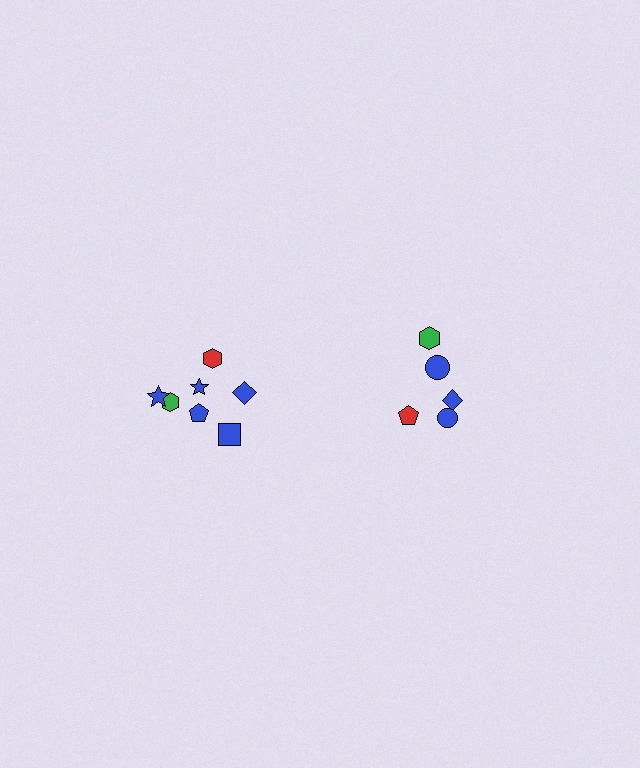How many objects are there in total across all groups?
There are 12 objects.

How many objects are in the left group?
There are 7 objects.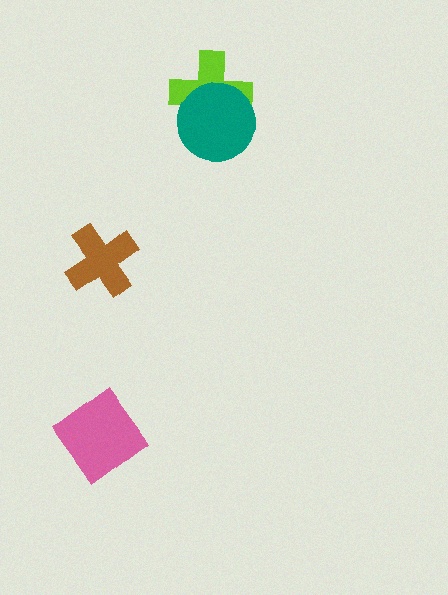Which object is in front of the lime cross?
The teal circle is in front of the lime cross.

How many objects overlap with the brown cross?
0 objects overlap with the brown cross.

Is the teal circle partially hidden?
No, no other shape covers it.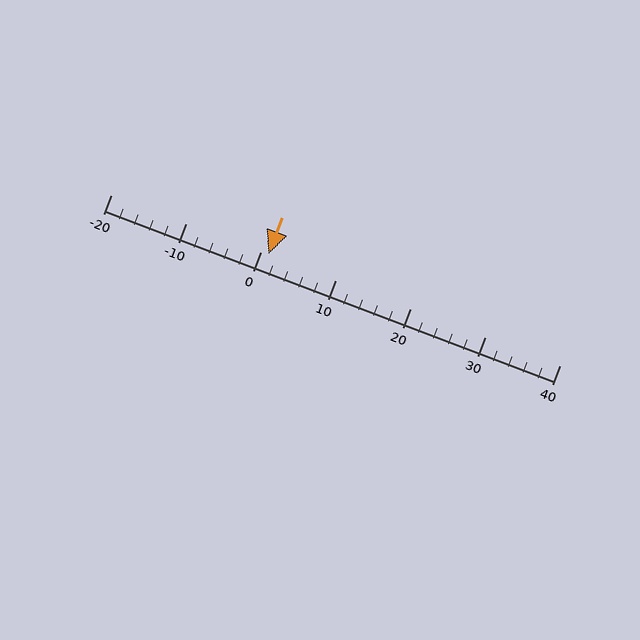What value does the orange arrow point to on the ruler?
The orange arrow points to approximately 1.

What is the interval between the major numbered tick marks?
The major tick marks are spaced 10 units apart.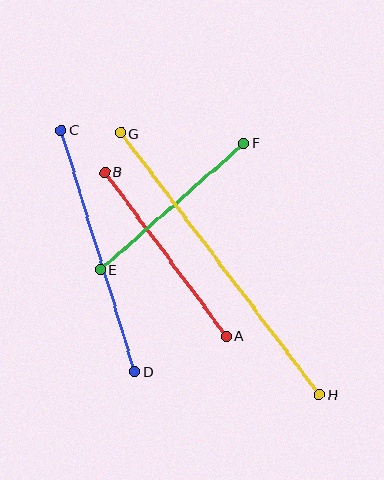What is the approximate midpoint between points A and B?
The midpoint is at approximately (166, 254) pixels.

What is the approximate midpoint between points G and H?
The midpoint is at approximately (220, 264) pixels.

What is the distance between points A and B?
The distance is approximately 204 pixels.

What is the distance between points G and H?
The distance is approximately 329 pixels.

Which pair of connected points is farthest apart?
Points G and H are farthest apart.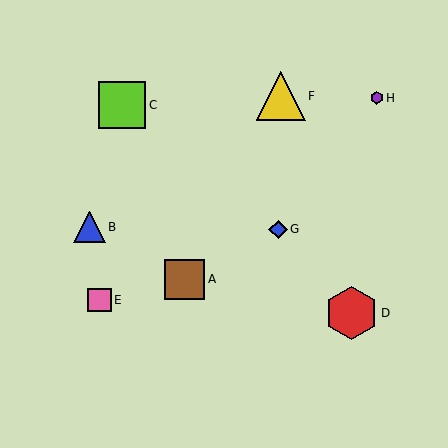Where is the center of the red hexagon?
The center of the red hexagon is at (352, 313).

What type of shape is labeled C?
Shape C is a lime square.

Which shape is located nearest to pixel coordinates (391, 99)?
The purple hexagon (labeled H) at (377, 98) is nearest to that location.